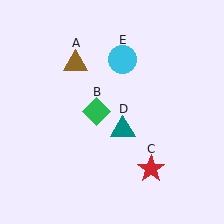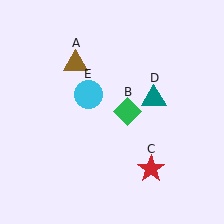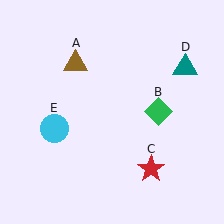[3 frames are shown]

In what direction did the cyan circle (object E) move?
The cyan circle (object E) moved down and to the left.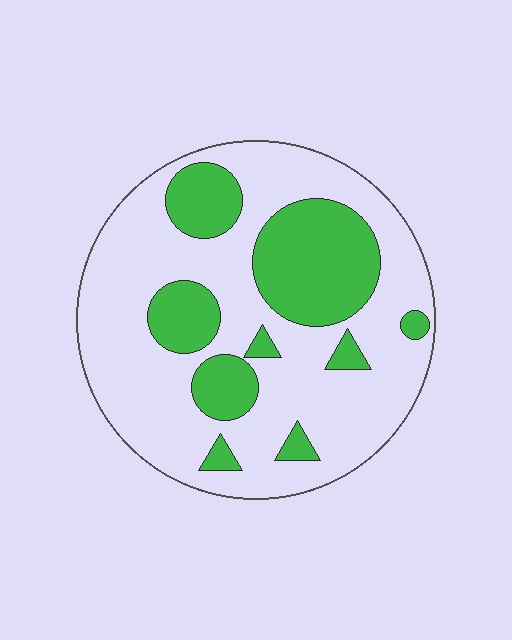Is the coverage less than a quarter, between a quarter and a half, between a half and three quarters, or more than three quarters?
Between a quarter and a half.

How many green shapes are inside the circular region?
9.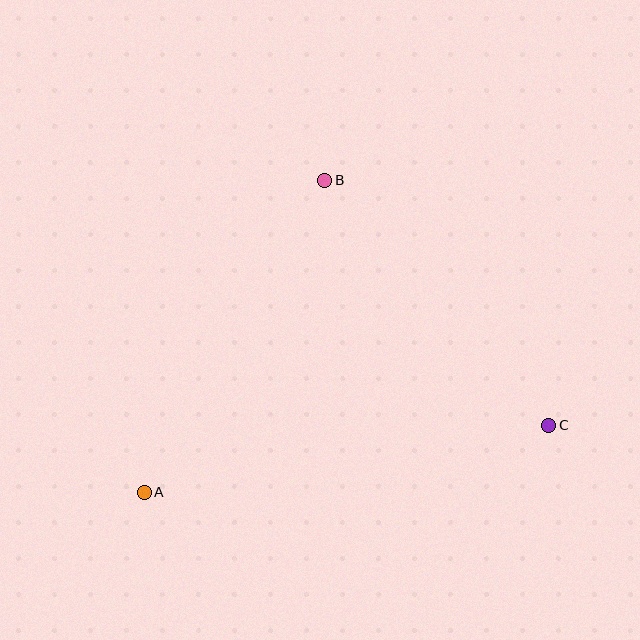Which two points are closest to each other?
Points B and C are closest to each other.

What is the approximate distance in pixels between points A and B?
The distance between A and B is approximately 360 pixels.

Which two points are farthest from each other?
Points A and C are farthest from each other.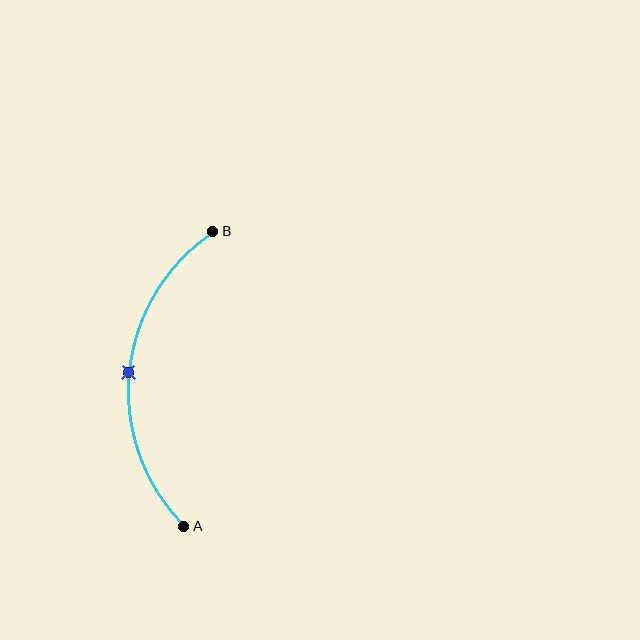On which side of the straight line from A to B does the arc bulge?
The arc bulges to the left of the straight line connecting A and B.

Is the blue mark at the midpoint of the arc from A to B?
Yes. The blue mark lies on the arc at equal arc-length from both A and B — it is the arc midpoint.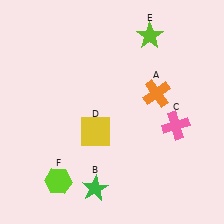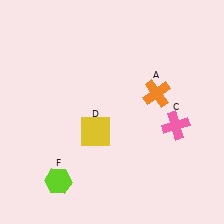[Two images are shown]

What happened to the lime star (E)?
The lime star (E) was removed in Image 2. It was in the top-right area of Image 1.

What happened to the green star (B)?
The green star (B) was removed in Image 2. It was in the bottom-left area of Image 1.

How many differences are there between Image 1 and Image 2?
There are 2 differences between the two images.